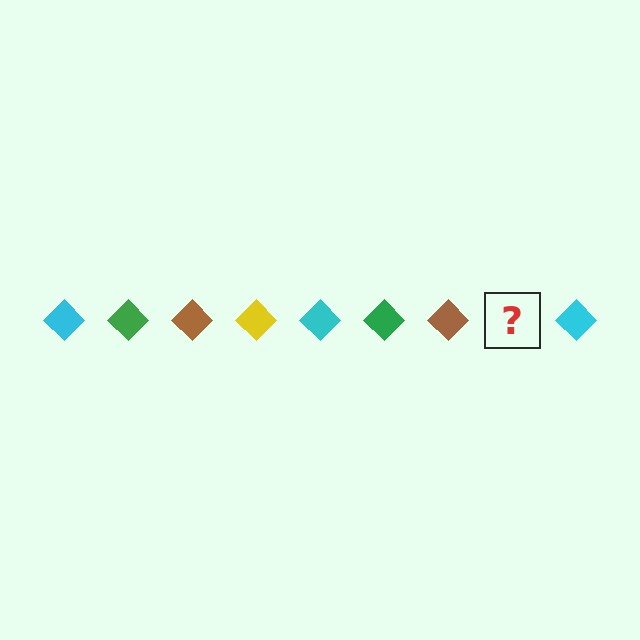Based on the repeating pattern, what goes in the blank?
The blank should be a yellow diamond.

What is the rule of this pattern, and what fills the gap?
The rule is that the pattern cycles through cyan, green, brown, yellow diamonds. The gap should be filled with a yellow diamond.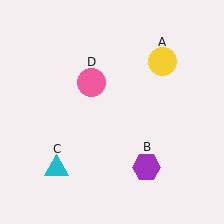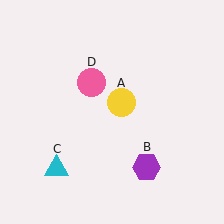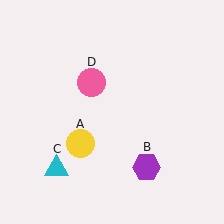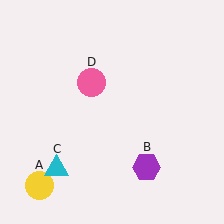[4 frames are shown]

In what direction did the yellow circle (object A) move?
The yellow circle (object A) moved down and to the left.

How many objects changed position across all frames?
1 object changed position: yellow circle (object A).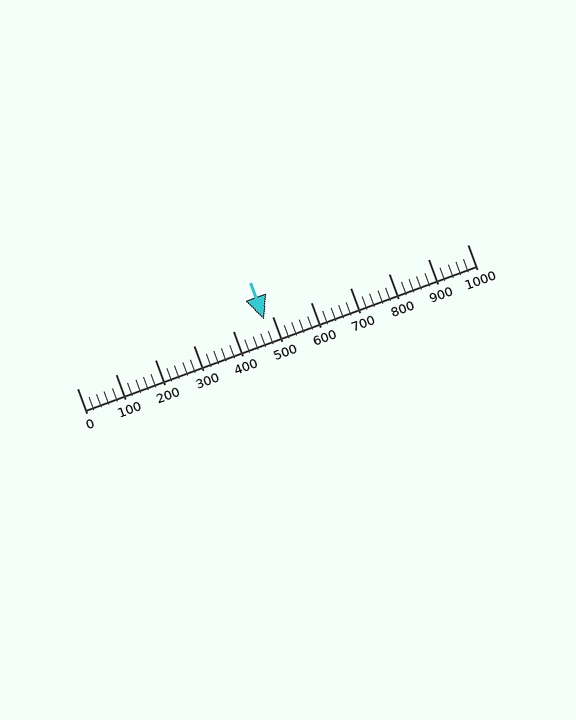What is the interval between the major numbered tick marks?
The major tick marks are spaced 100 units apart.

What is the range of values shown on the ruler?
The ruler shows values from 0 to 1000.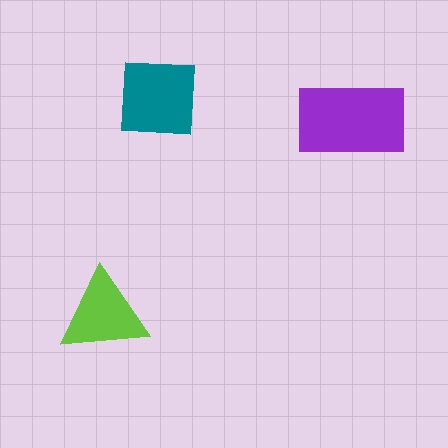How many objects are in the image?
There are 3 objects in the image.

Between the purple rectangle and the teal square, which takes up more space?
The purple rectangle.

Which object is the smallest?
The lime triangle.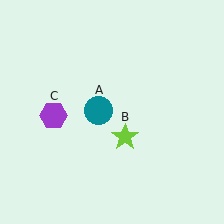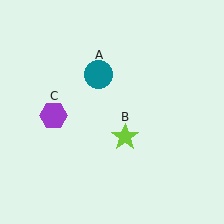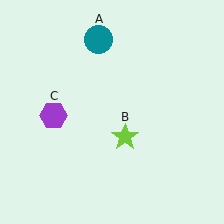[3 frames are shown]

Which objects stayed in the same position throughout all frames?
Lime star (object B) and purple hexagon (object C) remained stationary.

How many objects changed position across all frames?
1 object changed position: teal circle (object A).